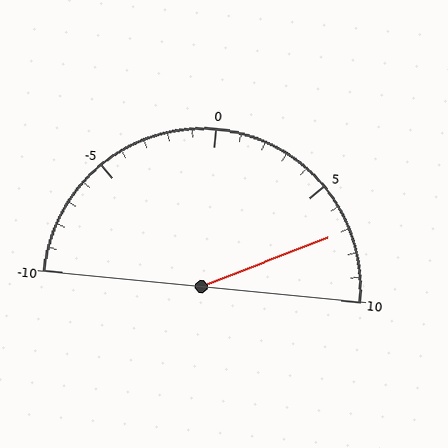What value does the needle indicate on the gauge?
The needle indicates approximately 7.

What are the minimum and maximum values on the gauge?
The gauge ranges from -10 to 10.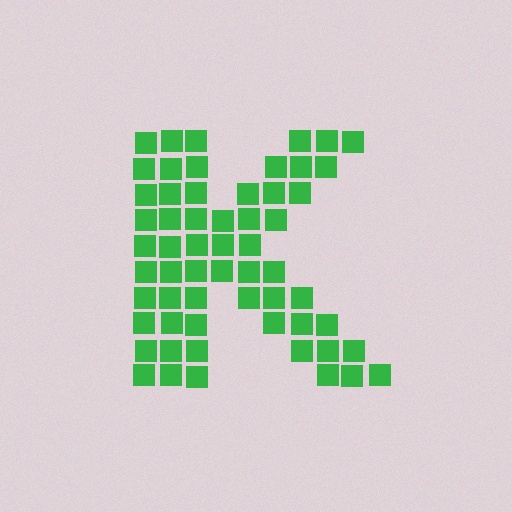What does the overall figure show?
The overall figure shows the letter K.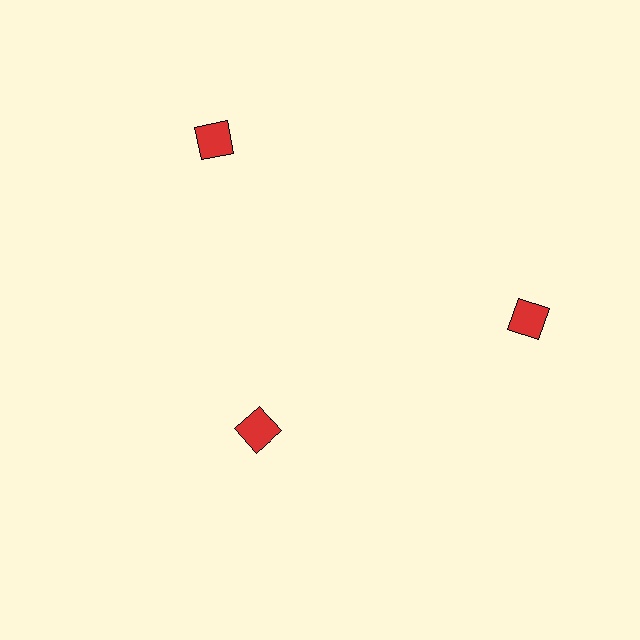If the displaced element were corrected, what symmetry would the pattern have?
It would have 3-fold rotational symmetry — the pattern would map onto itself every 120 degrees.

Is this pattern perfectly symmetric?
No. The 3 red diamonds are arranged in a ring, but one element near the 7 o'clock position is pulled inward toward the center, breaking the 3-fold rotational symmetry.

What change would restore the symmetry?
The symmetry would be restored by moving it outward, back onto the ring so that all 3 diamonds sit at equal angles and equal distance from the center.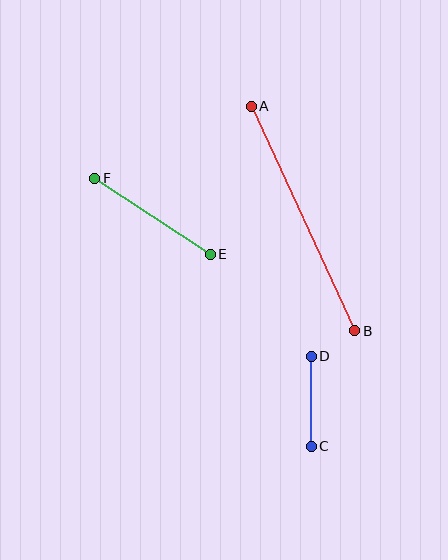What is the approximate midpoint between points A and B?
The midpoint is at approximately (303, 218) pixels.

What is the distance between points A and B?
The distance is approximately 247 pixels.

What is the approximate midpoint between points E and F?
The midpoint is at approximately (153, 216) pixels.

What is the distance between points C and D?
The distance is approximately 90 pixels.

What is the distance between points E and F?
The distance is approximately 138 pixels.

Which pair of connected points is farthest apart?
Points A and B are farthest apart.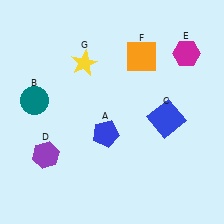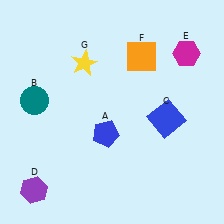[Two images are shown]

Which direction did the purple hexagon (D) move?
The purple hexagon (D) moved down.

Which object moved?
The purple hexagon (D) moved down.